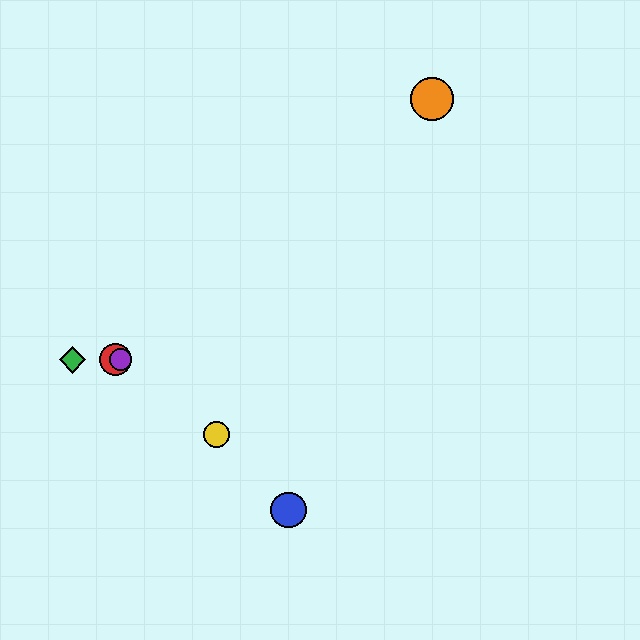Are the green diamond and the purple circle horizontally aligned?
Yes, both are at y≈360.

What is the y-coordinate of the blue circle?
The blue circle is at y≈510.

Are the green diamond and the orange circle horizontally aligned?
No, the green diamond is at y≈360 and the orange circle is at y≈99.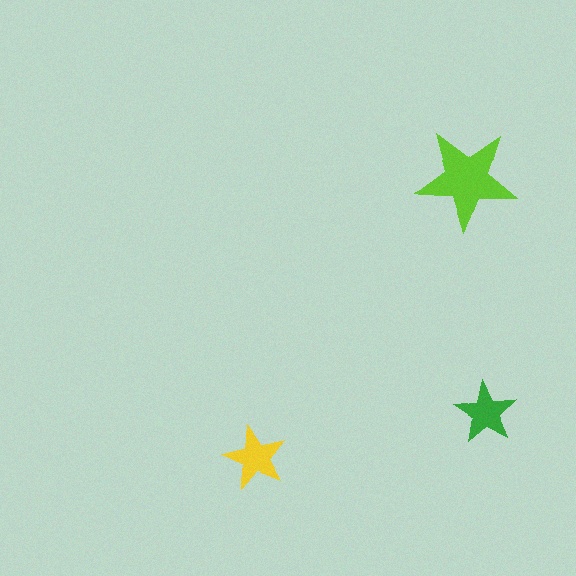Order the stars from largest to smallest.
the lime one, the yellow one, the green one.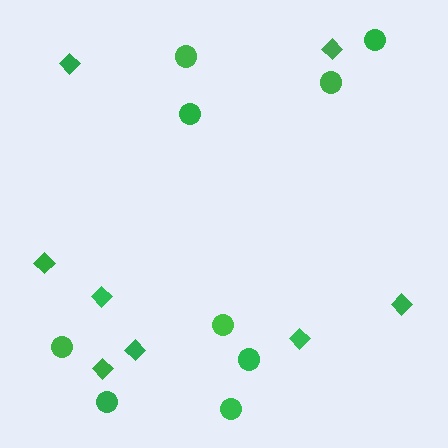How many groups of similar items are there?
There are 2 groups: one group of diamonds (8) and one group of circles (9).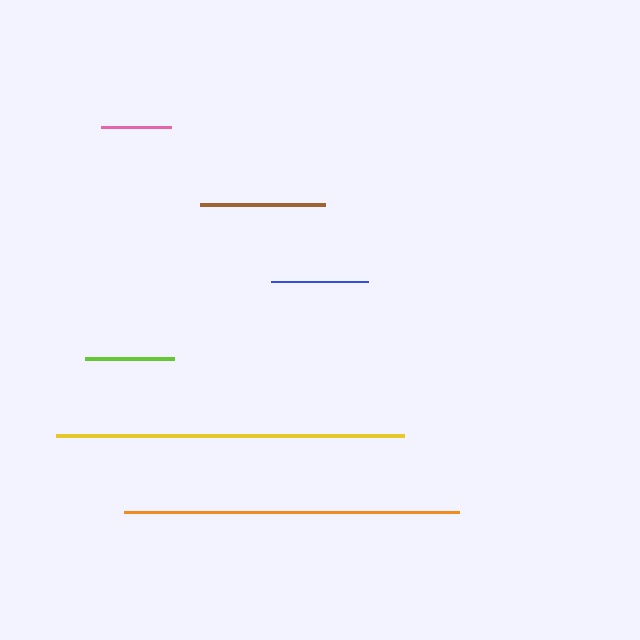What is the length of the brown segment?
The brown segment is approximately 125 pixels long.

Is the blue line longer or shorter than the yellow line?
The yellow line is longer than the blue line.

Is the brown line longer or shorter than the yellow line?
The yellow line is longer than the brown line.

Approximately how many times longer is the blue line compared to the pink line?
The blue line is approximately 1.4 times the length of the pink line.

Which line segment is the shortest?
The pink line is the shortest at approximately 70 pixels.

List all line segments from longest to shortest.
From longest to shortest: yellow, orange, brown, blue, lime, pink.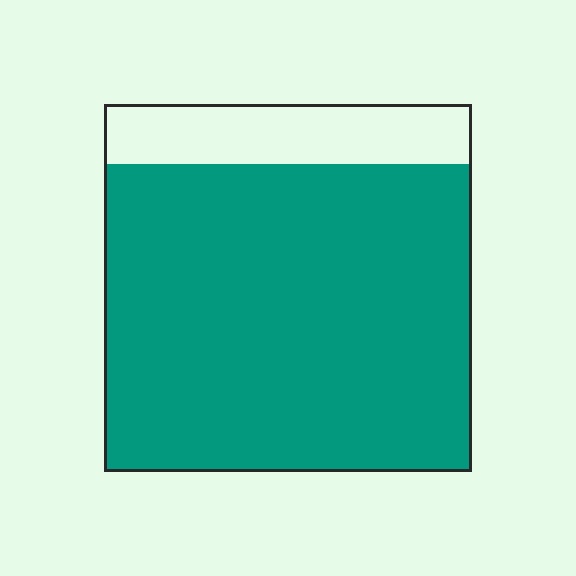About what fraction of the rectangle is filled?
About five sixths (5/6).